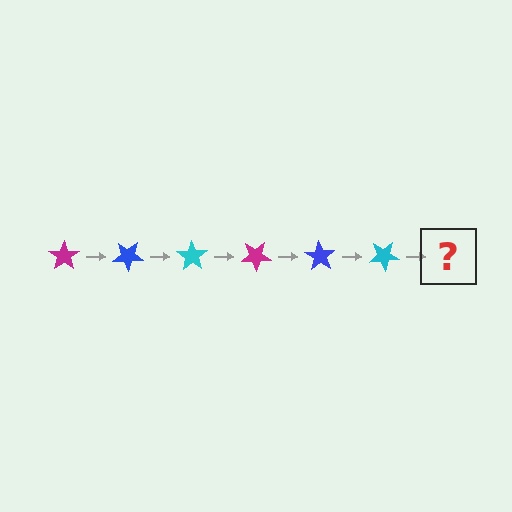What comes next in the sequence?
The next element should be a magenta star, rotated 210 degrees from the start.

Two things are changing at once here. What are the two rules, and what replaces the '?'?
The two rules are that it rotates 35 degrees each step and the color cycles through magenta, blue, and cyan. The '?' should be a magenta star, rotated 210 degrees from the start.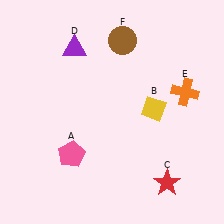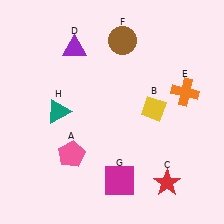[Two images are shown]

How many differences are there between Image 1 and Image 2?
There are 2 differences between the two images.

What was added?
A magenta square (G), a teal triangle (H) were added in Image 2.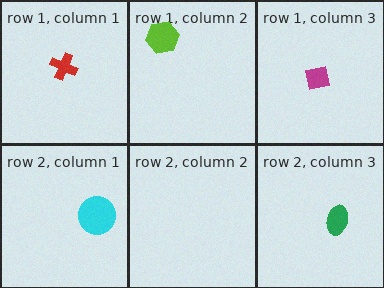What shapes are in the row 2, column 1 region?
The cyan circle.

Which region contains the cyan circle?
The row 2, column 1 region.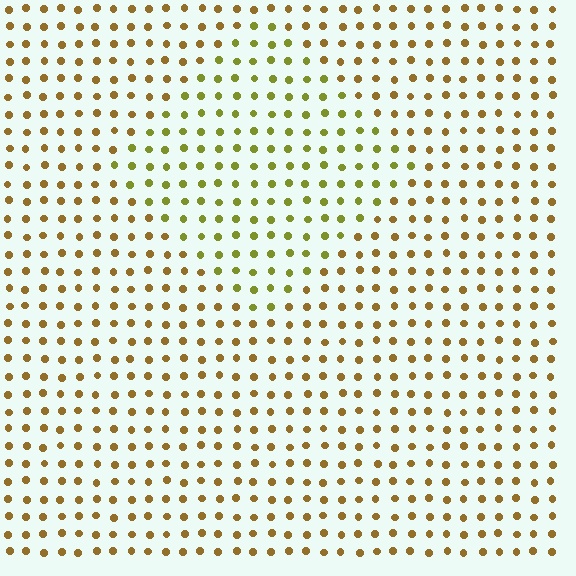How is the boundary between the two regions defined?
The boundary is defined purely by a slight shift in hue (about 33 degrees). Spacing, size, and orientation are identical on both sides.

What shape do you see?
I see a diamond.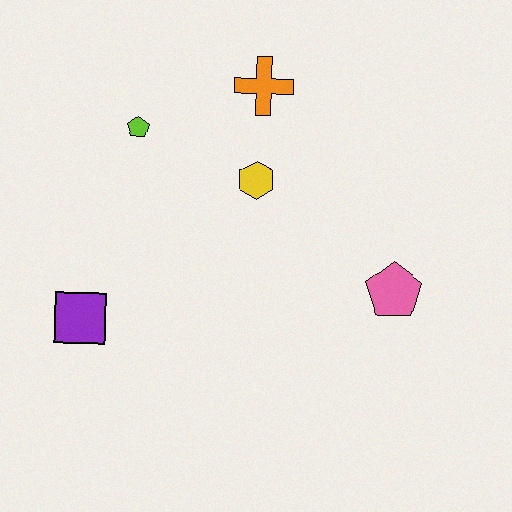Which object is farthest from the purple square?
The pink pentagon is farthest from the purple square.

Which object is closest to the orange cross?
The yellow hexagon is closest to the orange cross.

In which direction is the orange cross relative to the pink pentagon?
The orange cross is above the pink pentagon.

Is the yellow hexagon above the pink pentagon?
Yes